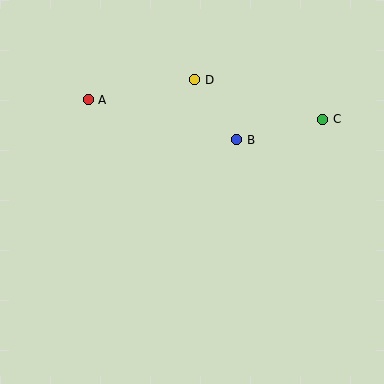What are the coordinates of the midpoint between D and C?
The midpoint between D and C is at (259, 99).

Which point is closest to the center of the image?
Point B at (237, 140) is closest to the center.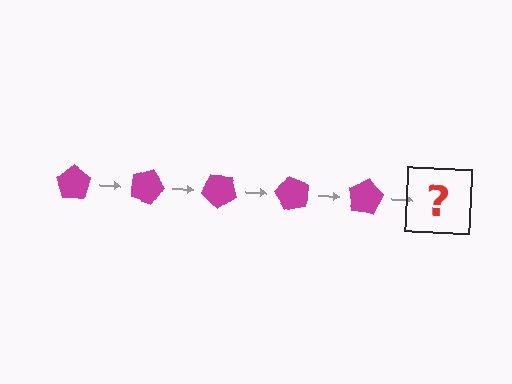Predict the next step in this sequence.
The next step is a magenta pentagon rotated 100 degrees.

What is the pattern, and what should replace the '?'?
The pattern is that the pentagon rotates 20 degrees each step. The '?' should be a magenta pentagon rotated 100 degrees.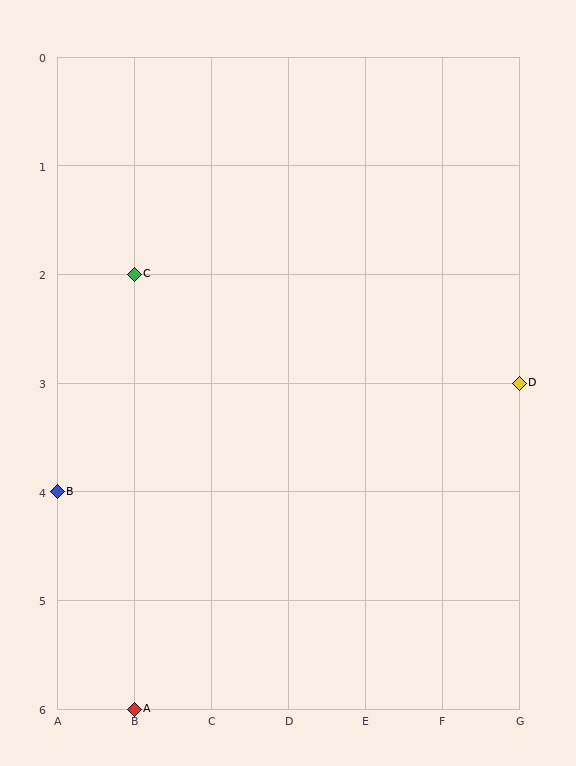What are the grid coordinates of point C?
Point C is at grid coordinates (B, 2).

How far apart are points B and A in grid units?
Points B and A are 1 column and 2 rows apart (about 2.2 grid units diagonally).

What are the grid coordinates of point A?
Point A is at grid coordinates (B, 6).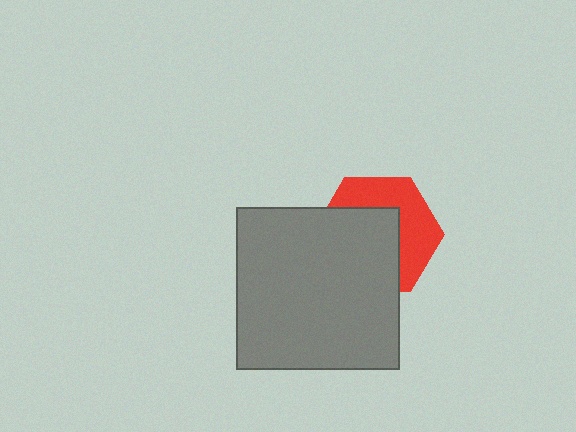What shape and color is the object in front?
The object in front is a gray square.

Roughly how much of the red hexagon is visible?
About half of it is visible (roughly 45%).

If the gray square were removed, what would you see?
You would see the complete red hexagon.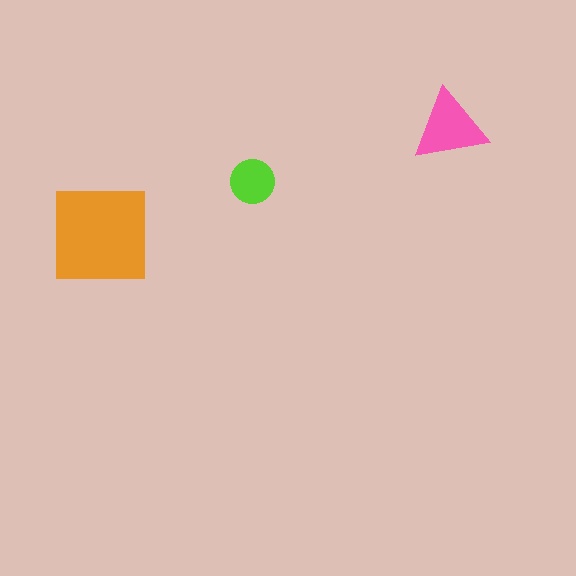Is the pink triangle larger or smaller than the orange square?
Smaller.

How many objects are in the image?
There are 3 objects in the image.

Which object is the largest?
The orange square.